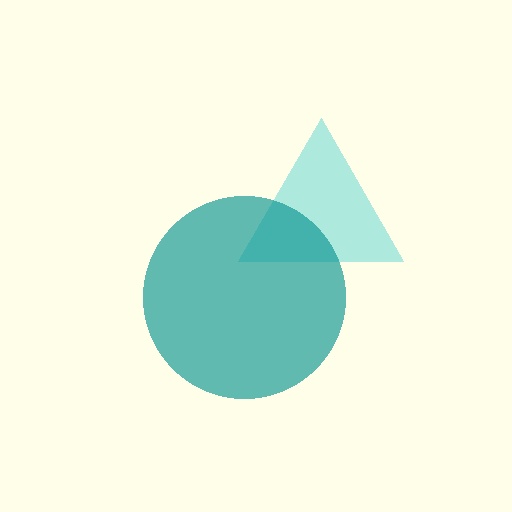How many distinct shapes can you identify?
There are 2 distinct shapes: a cyan triangle, a teal circle.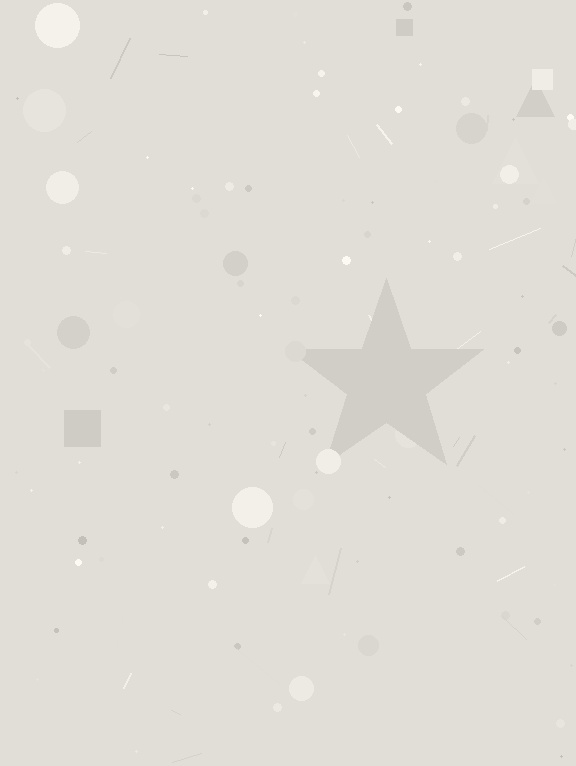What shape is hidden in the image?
A star is hidden in the image.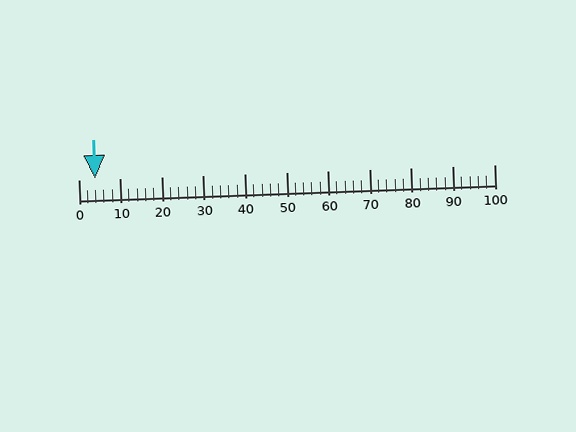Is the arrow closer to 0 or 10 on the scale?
The arrow is closer to 0.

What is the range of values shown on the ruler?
The ruler shows values from 0 to 100.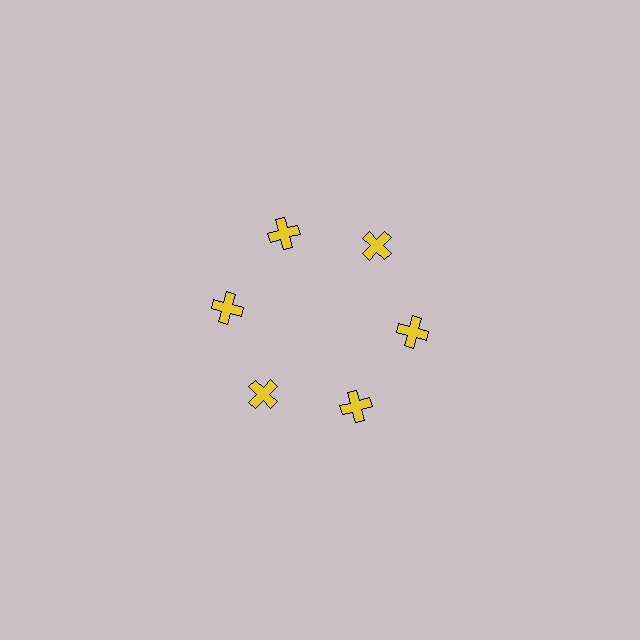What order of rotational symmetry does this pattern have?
This pattern has 6-fold rotational symmetry.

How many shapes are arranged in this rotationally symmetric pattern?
There are 6 shapes, arranged in 6 groups of 1.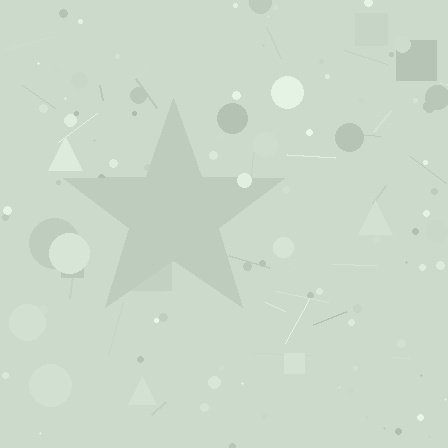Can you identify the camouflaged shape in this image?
The camouflaged shape is a star.